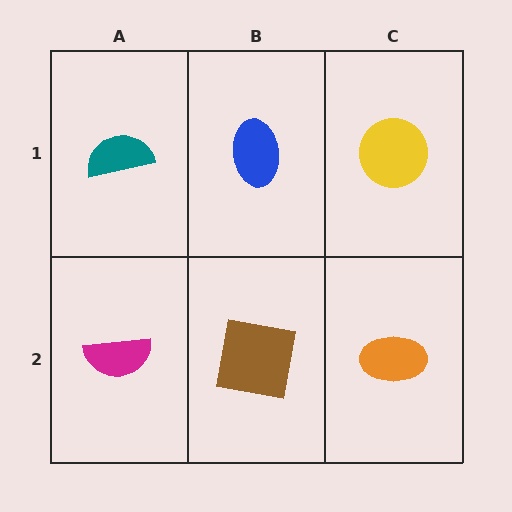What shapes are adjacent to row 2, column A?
A teal semicircle (row 1, column A), a brown square (row 2, column B).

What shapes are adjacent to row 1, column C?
An orange ellipse (row 2, column C), a blue ellipse (row 1, column B).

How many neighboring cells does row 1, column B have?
3.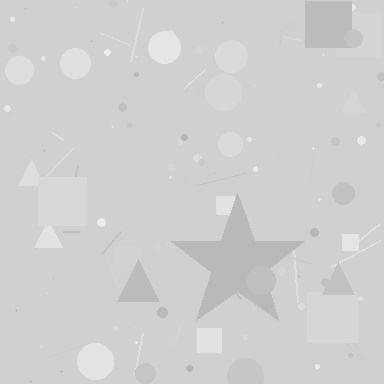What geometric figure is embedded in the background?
A star is embedded in the background.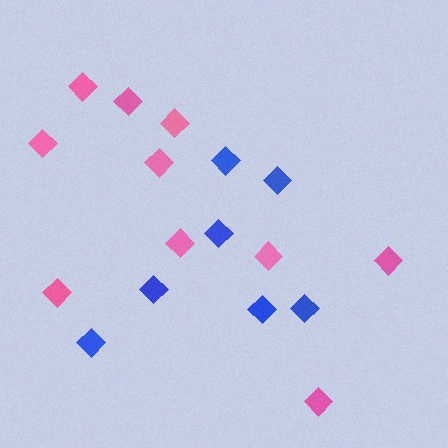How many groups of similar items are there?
There are 2 groups: one group of pink diamonds (10) and one group of blue diamonds (7).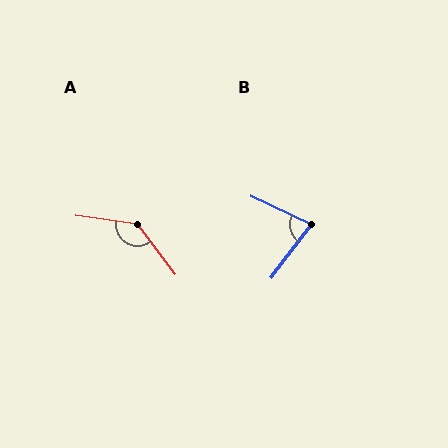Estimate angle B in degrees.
Approximately 78 degrees.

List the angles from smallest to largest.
B (78°), A (135°).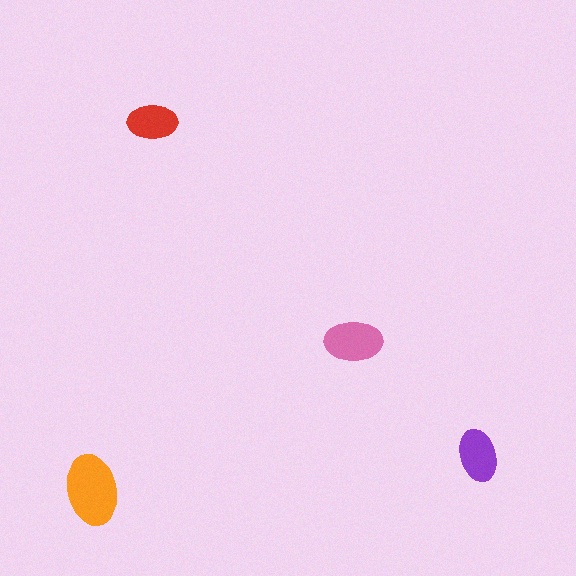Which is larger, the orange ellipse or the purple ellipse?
The orange one.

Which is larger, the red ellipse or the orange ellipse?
The orange one.